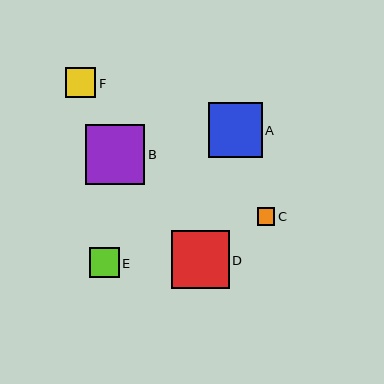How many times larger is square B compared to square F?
Square B is approximately 2.0 times the size of square F.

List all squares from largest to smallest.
From largest to smallest: B, D, A, F, E, C.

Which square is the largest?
Square B is the largest with a size of approximately 59 pixels.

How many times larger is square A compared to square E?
Square A is approximately 1.8 times the size of square E.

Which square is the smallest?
Square C is the smallest with a size of approximately 17 pixels.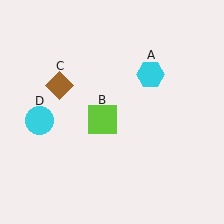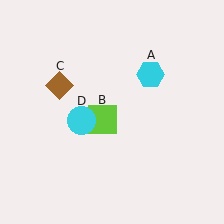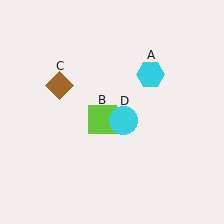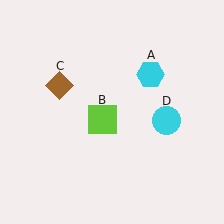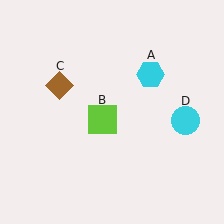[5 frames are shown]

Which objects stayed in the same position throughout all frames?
Cyan hexagon (object A) and lime square (object B) and brown diamond (object C) remained stationary.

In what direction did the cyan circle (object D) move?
The cyan circle (object D) moved right.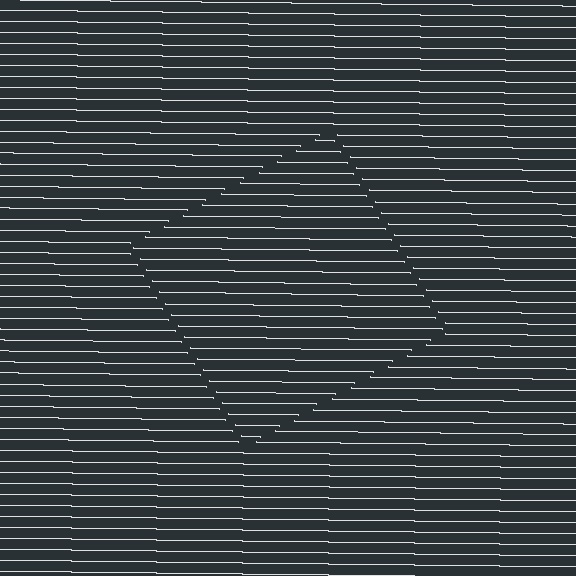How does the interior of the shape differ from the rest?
The interior of the shape contains the same grating, shifted by half a period — the contour is defined by the phase discontinuity where line-ends from the inner and outer gratings abut.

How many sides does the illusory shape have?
4 sides — the line-ends trace a square.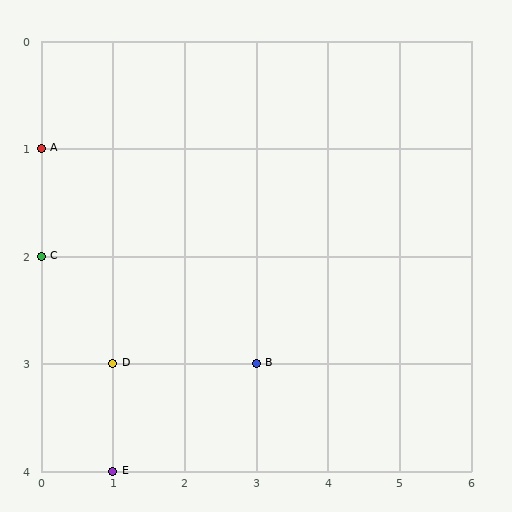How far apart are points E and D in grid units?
Points E and D are 1 row apart.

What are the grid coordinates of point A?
Point A is at grid coordinates (0, 1).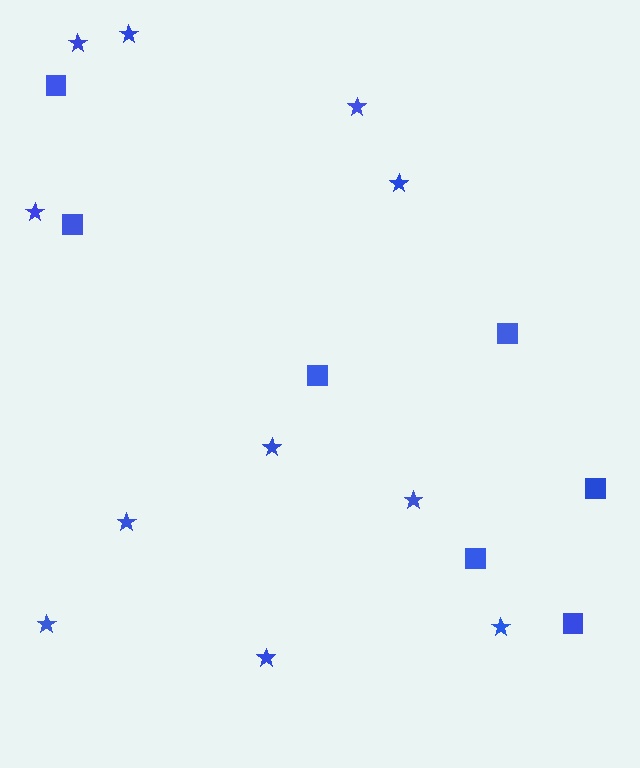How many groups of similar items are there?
There are 2 groups: one group of squares (7) and one group of stars (11).